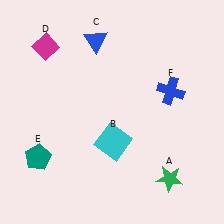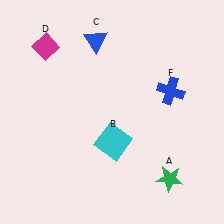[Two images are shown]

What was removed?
The teal pentagon (E) was removed in Image 2.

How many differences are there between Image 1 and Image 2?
There is 1 difference between the two images.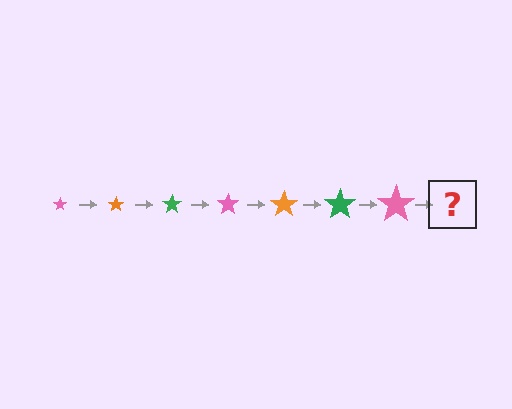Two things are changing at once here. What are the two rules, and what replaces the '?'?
The two rules are that the star grows larger each step and the color cycles through pink, orange, and green. The '?' should be an orange star, larger than the previous one.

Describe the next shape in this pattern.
It should be an orange star, larger than the previous one.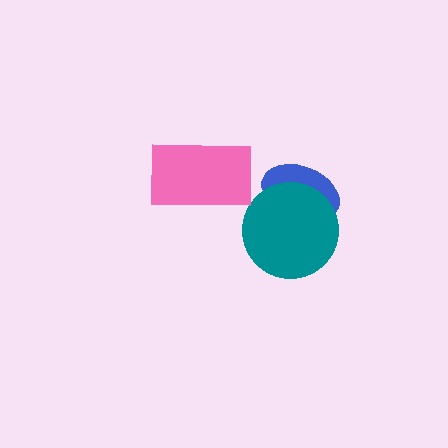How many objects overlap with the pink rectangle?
0 objects overlap with the pink rectangle.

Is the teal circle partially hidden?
No, no other shape covers it.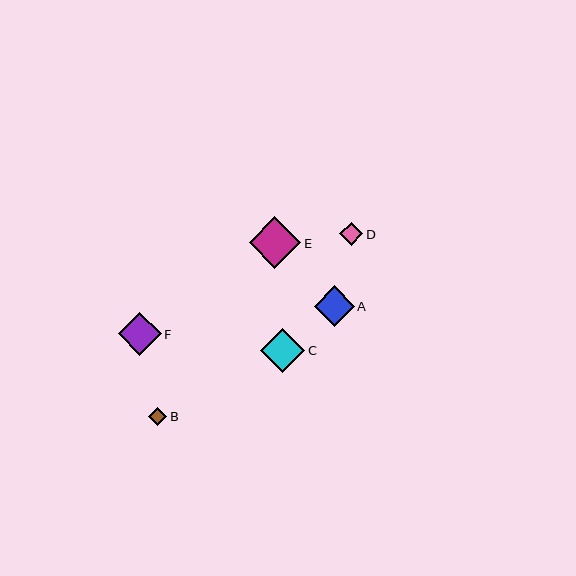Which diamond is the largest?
Diamond E is the largest with a size of approximately 52 pixels.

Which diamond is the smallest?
Diamond B is the smallest with a size of approximately 18 pixels.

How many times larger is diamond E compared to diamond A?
Diamond E is approximately 1.3 times the size of diamond A.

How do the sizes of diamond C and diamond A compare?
Diamond C and diamond A are approximately the same size.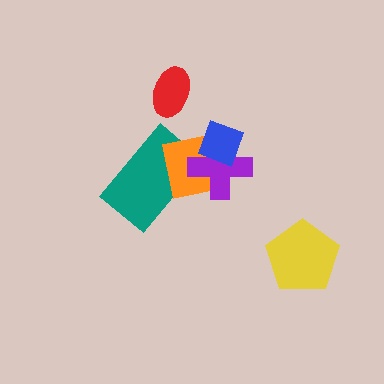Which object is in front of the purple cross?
The blue diamond is in front of the purple cross.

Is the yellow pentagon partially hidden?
No, no other shape covers it.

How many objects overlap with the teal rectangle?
2 objects overlap with the teal rectangle.